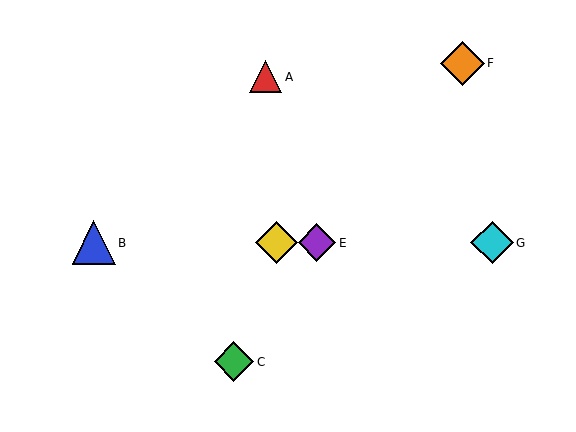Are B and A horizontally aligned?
No, B is at y≈243 and A is at y≈77.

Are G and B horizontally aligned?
Yes, both are at y≈243.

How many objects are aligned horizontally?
4 objects (B, D, E, G) are aligned horizontally.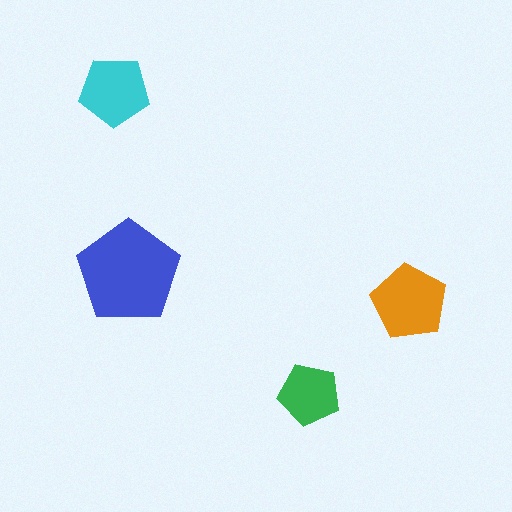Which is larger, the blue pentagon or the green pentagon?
The blue one.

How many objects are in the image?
There are 4 objects in the image.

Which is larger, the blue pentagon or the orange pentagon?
The blue one.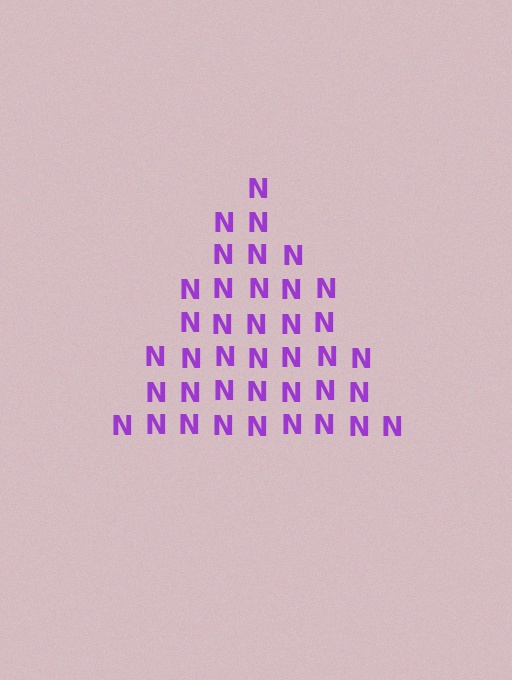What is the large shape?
The large shape is a triangle.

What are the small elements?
The small elements are letter N's.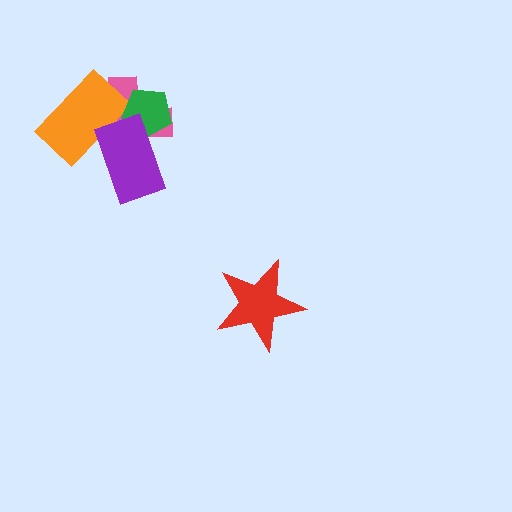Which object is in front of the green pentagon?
The purple rectangle is in front of the green pentagon.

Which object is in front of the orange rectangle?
The purple rectangle is in front of the orange rectangle.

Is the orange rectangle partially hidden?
Yes, it is partially covered by another shape.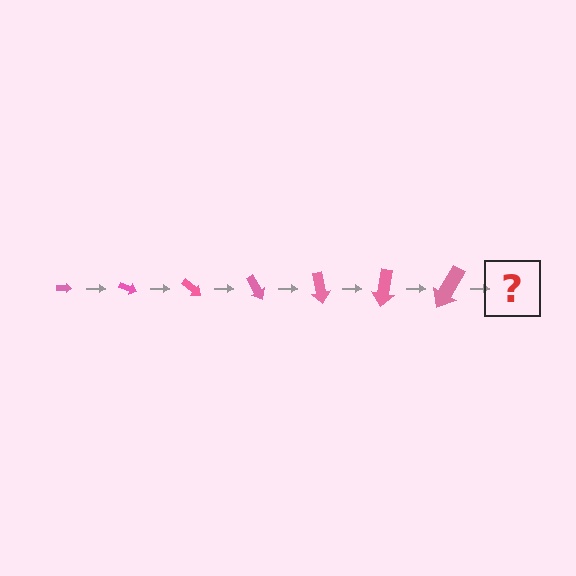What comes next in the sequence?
The next element should be an arrow, larger than the previous one and rotated 140 degrees from the start.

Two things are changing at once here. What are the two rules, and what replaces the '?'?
The two rules are that the arrow grows larger each step and it rotates 20 degrees each step. The '?' should be an arrow, larger than the previous one and rotated 140 degrees from the start.